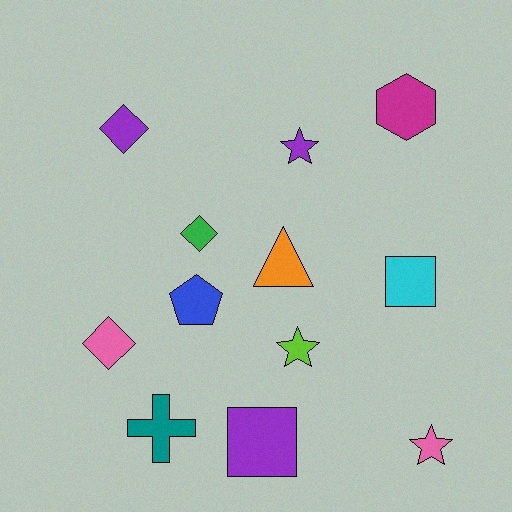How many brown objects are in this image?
There are no brown objects.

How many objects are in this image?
There are 12 objects.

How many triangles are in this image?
There is 1 triangle.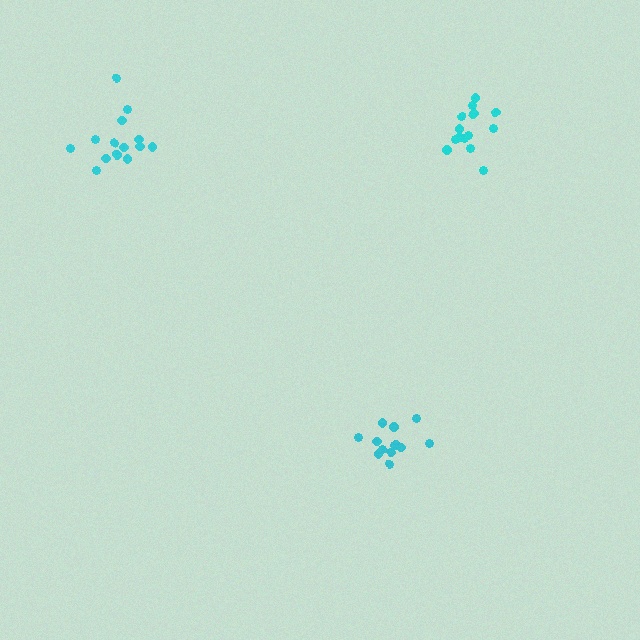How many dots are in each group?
Group 1: 14 dots, Group 2: 13 dots, Group 3: 14 dots (41 total).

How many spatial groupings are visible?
There are 3 spatial groupings.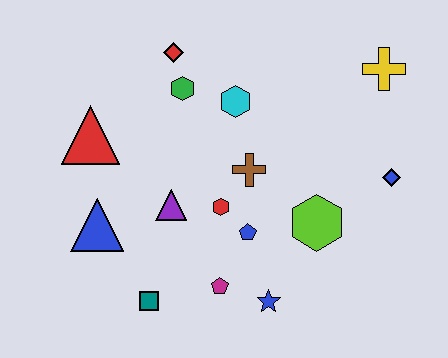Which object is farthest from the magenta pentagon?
The yellow cross is farthest from the magenta pentagon.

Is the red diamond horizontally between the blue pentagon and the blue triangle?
Yes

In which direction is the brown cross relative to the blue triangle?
The brown cross is to the right of the blue triangle.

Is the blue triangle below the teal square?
No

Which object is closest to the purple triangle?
The red hexagon is closest to the purple triangle.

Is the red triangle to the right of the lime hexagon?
No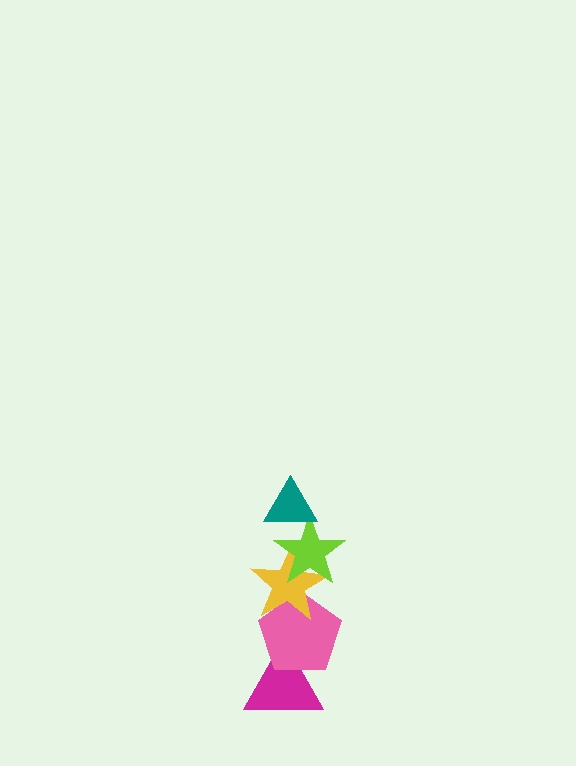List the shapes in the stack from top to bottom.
From top to bottom: the teal triangle, the lime star, the yellow star, the pink pentagon, the magenta triangle.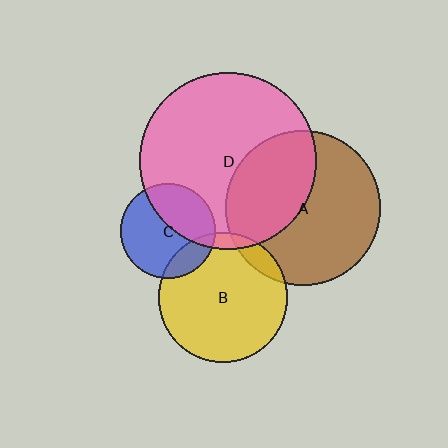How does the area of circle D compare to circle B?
Approximately 1.9 times.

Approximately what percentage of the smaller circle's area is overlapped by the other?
Approximately 20%.